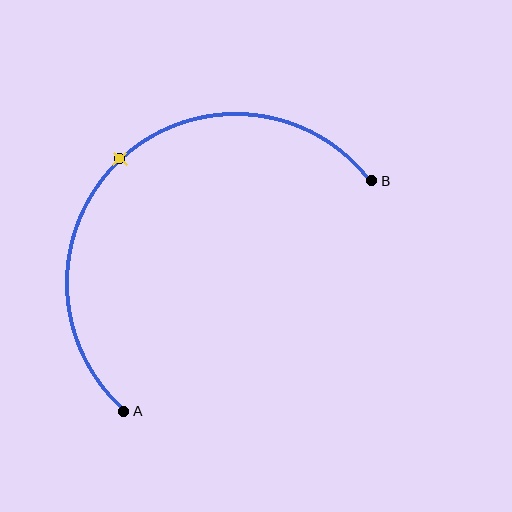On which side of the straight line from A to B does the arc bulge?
The arc bulges above and to the left of the straight line connecting A and B.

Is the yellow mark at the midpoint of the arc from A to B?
Yes. The yellow mark lies on the arc at equal arc-length from both A and B — it is the arc midpoint.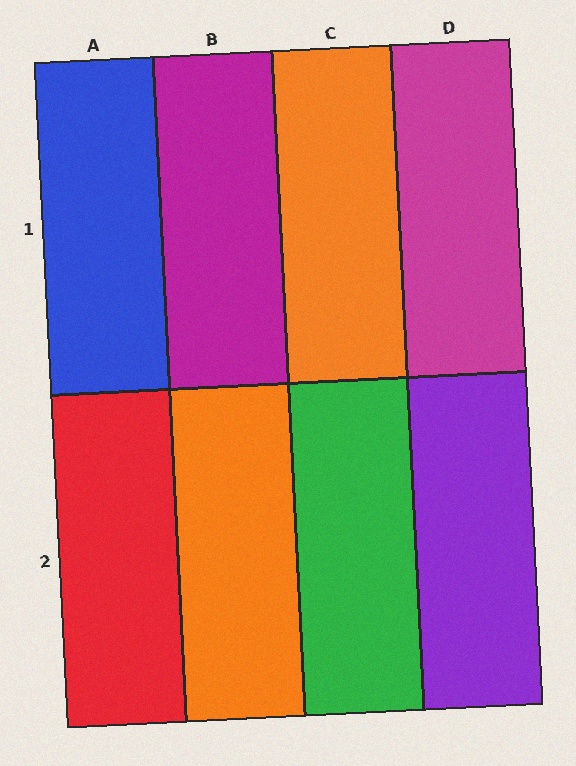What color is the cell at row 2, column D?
Purple.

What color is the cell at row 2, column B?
Orange.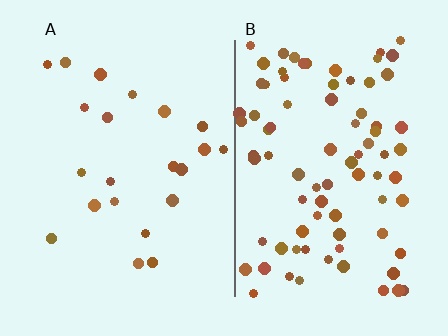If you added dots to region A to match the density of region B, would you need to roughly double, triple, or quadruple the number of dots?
Approximately quadruple.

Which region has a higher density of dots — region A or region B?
B (the right).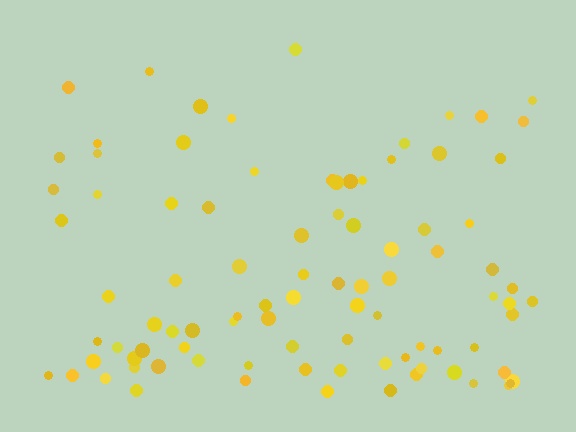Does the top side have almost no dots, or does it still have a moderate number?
Still a moderate number, just noticeably fewer than the bottom.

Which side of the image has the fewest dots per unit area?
The top.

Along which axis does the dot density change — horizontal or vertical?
Vertical.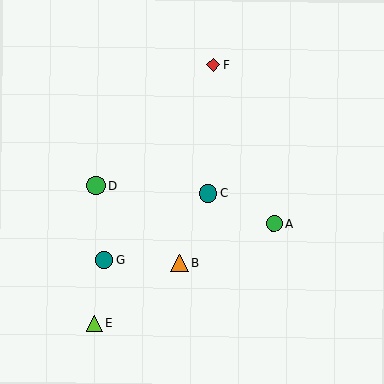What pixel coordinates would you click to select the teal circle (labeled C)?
Click at (208, 194) to select the teal circle C.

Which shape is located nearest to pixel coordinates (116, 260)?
The teal circle (labeled G) at (104, 260) is nearest to that location.